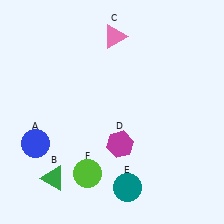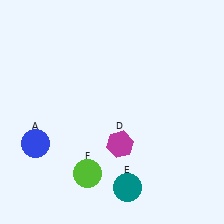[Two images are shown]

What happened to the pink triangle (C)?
The pink triangle (C) was removed in Image 2. It was in the top-right area of Image 1.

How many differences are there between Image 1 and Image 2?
There are 2 differences between the two images.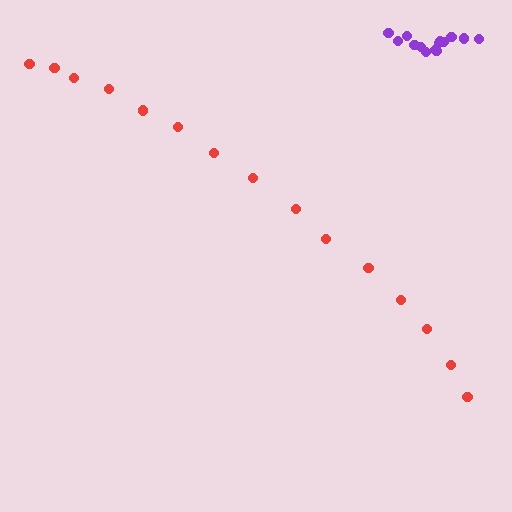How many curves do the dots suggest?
There are 2 distinct paths.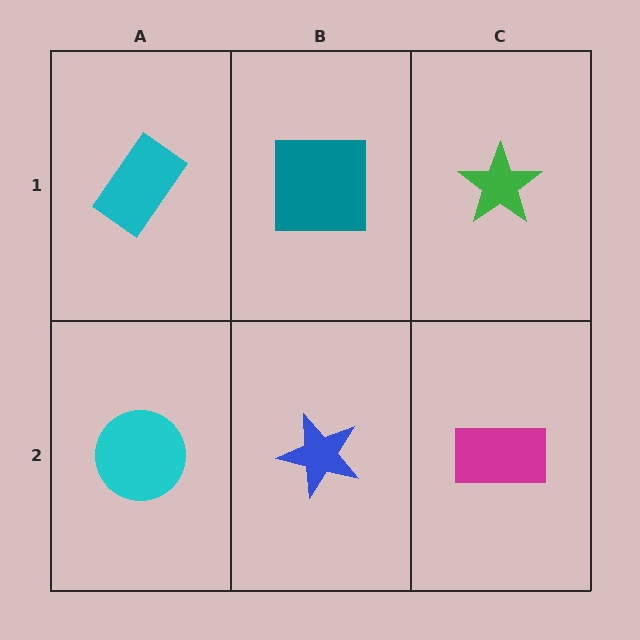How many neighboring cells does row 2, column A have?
2.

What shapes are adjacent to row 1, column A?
A cyan circle (row 2, column A), a teal square (row 1, column B).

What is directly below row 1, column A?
A cyan circle.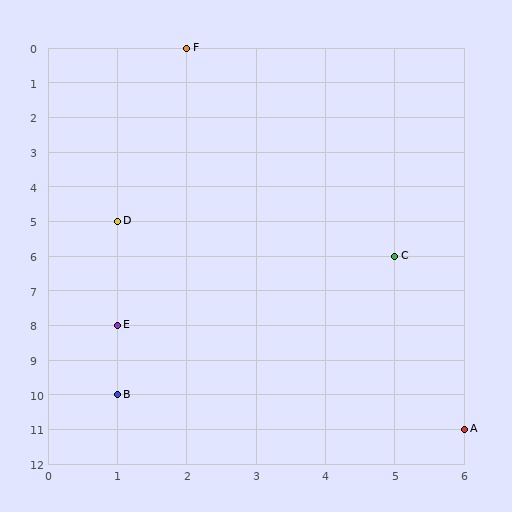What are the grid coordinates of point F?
Point F is at grid coordinates (2, 0).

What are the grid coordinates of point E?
Point E is at grid coordinates (1, 8).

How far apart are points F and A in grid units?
Points F and A are 4 columns and 11 rows apart (about 11.7 grid units diagonally).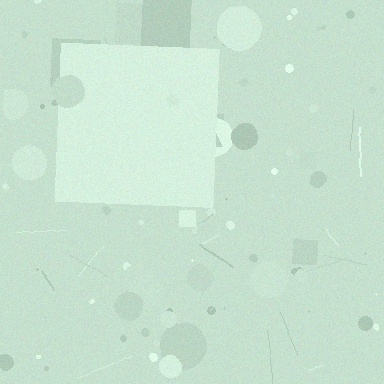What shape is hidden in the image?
A square is hidden in the image.